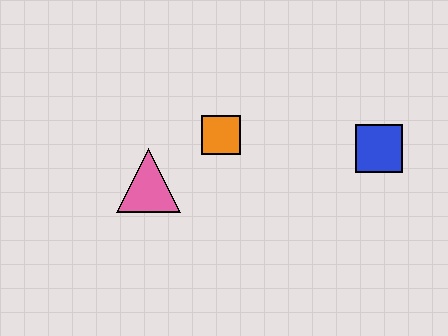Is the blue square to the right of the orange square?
Yes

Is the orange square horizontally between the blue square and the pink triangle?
Yes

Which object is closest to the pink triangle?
The orange square is closest to the pink triangle.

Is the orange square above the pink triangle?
Yes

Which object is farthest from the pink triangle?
The blue square is farthest from the pink triangle.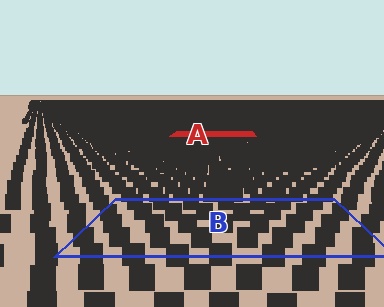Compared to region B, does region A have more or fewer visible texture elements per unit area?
Region A has more texture elements per unit area — they are packed more densely because it is farther away.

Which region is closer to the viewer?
Region B is closer. The texture elements there are larger and more spread out.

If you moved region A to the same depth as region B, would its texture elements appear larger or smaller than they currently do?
They would appear larger. At a closer depth, the same texture elements are projected at a bigger on-screen size.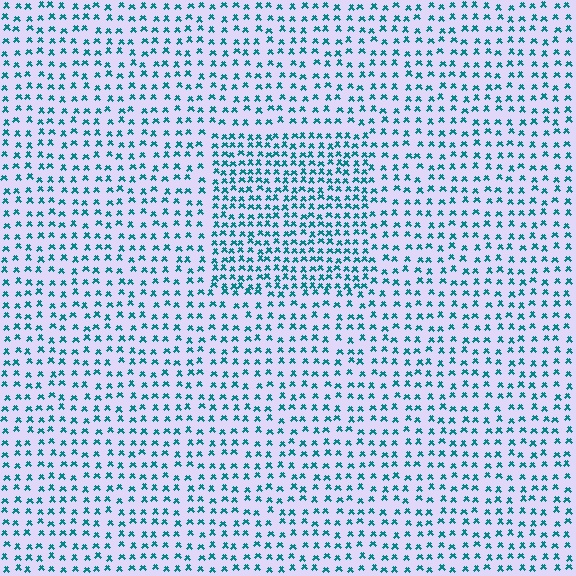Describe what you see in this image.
The image contains small teal elements arranged at two different densities. A rectangle-shaped region is visible where the elements are more densely packed than the surrounding area.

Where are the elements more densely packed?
The elements are more densely packed inside the rectangle boundary.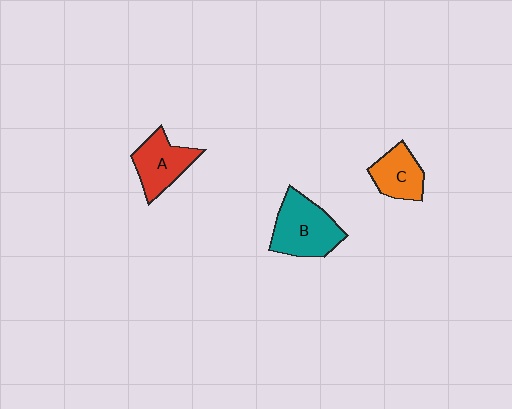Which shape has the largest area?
Shape B (teal).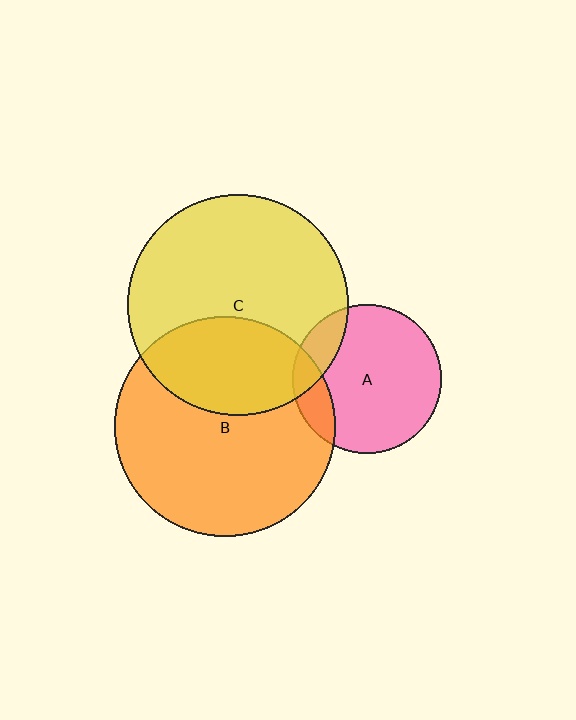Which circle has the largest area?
Circle B (orange).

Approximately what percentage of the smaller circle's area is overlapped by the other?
Approximately 15%.